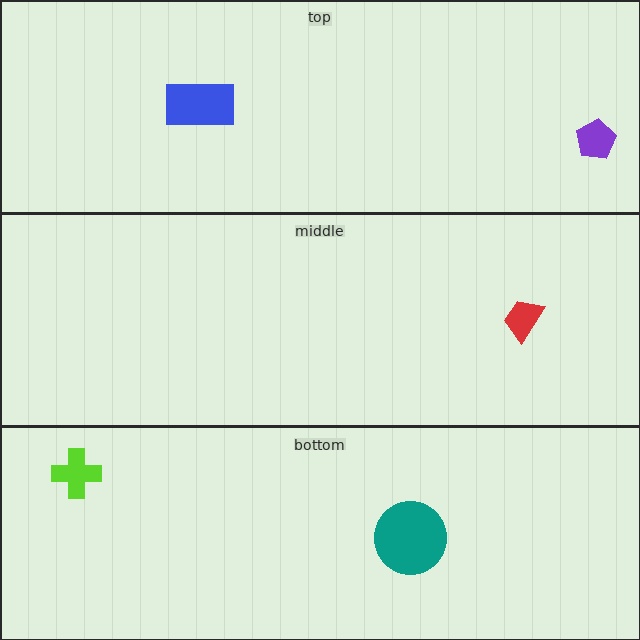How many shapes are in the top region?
2.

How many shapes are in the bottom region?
2.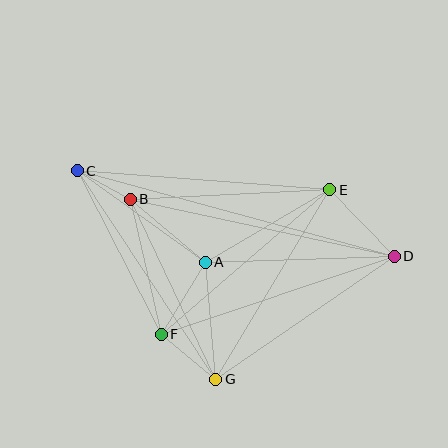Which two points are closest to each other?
Points B and C are closest to each other.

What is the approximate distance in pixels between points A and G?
The distance between A and G is approximately 118 pixels.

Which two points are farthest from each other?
Points C and D are farthest from each other.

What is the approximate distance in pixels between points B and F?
The distance between B and F is approximately 139 pixels.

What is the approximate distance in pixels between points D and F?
The distance between D and F is approximately 246 pixels.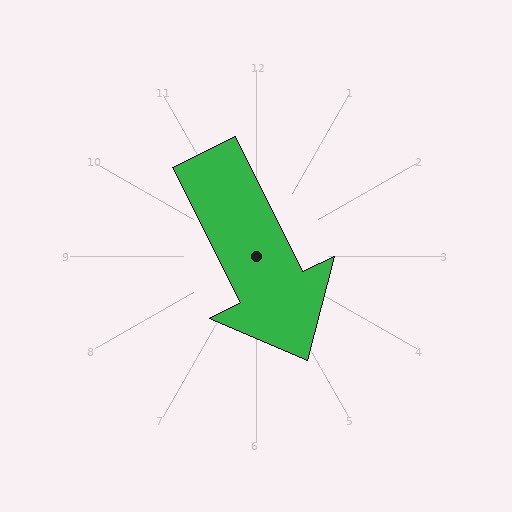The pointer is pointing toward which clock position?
Roughly 5 o'clock.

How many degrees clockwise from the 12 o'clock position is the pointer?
Approximately 154 degrees.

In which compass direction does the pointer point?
Southeast.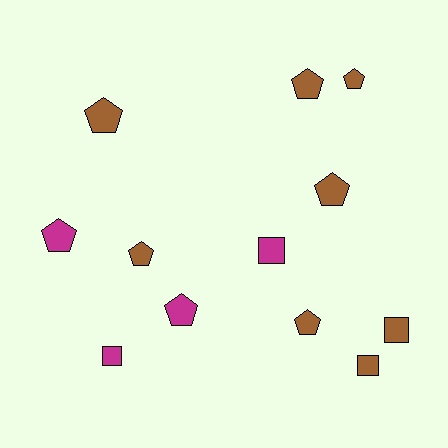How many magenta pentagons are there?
There are 2 magenta pentagons.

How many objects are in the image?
There are 12 objects.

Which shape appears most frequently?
Pentagon, with 8 objects.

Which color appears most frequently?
Brown, with 8 objects.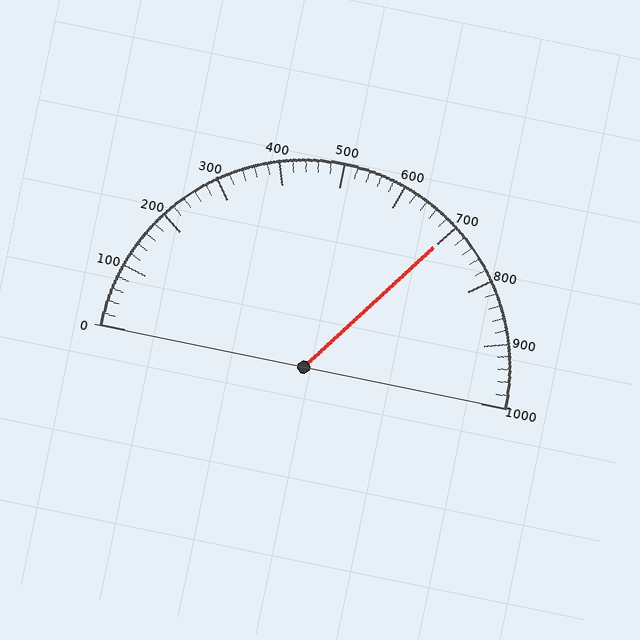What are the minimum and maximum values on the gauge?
The gauge ranges from 0 to 1000.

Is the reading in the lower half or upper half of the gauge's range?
The reading is in the upper half of the range (0 to 1000).